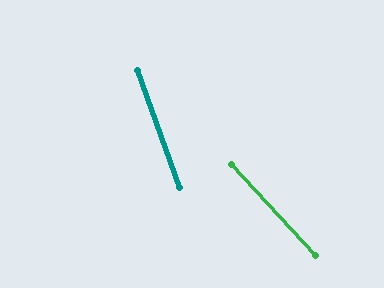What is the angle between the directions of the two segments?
Approximately 23 degrees.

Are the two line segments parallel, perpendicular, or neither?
Neither parallel nor perpendicular — they differ by about 23°.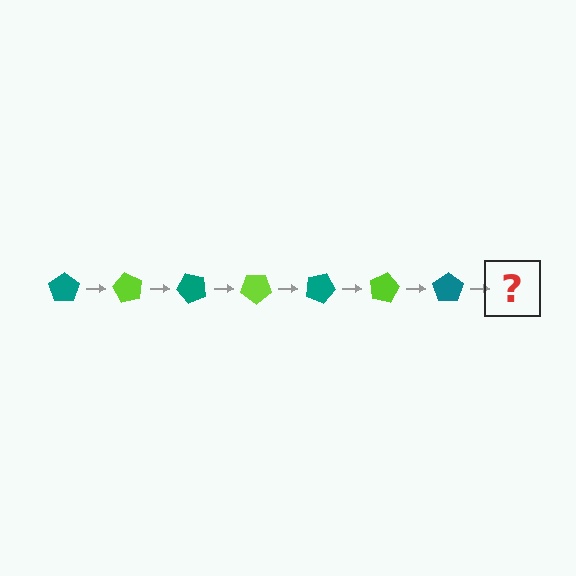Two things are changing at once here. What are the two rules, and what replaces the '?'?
The two rules are that it rotates 60 degrees each step and the color cycles through teal and lime. The '?' should be a lime pentagon, rotated 420 degrees from the start.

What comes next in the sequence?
The next element should be a lime pentagon, rotated 420 degrees from the start.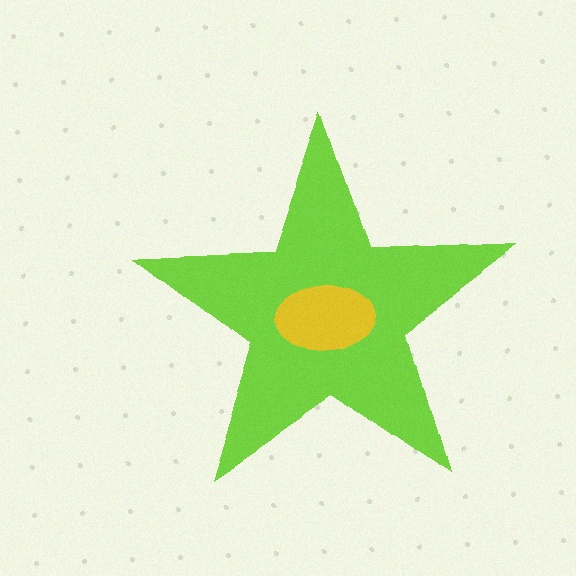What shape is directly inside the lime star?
The yellow ellipse.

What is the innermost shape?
The yellow ellipse.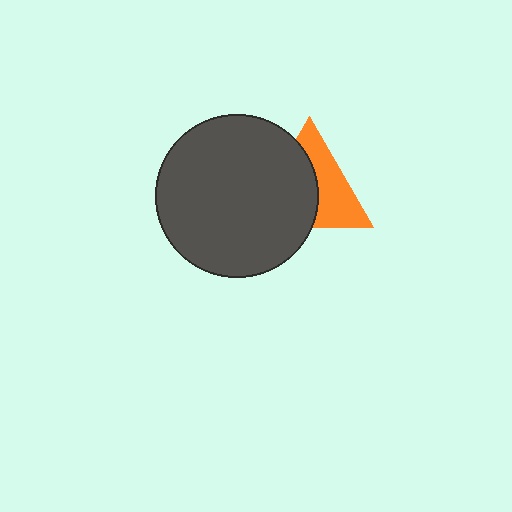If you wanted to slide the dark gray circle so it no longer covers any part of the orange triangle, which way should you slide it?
Slide it left — that is the most direct way to separate the two shapes.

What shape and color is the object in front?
The object in front is a dark gray circle.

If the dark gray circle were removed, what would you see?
You would see the complete orange triangle.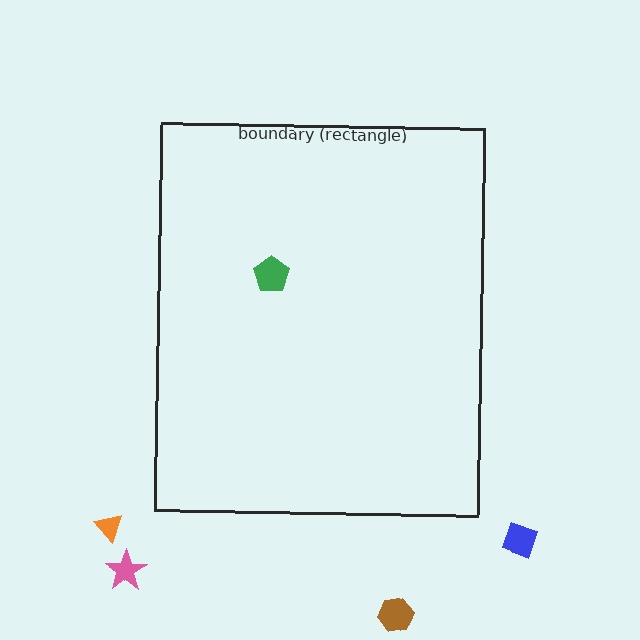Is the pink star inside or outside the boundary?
Outside.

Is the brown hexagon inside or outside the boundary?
Outside.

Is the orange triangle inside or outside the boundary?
Outside.